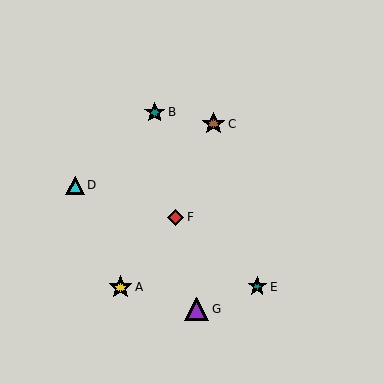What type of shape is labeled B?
Shape B is a teal star.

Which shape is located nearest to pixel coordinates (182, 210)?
The red diamond (labeled F) at (176, 217) is nearest to that location.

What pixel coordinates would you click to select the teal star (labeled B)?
Click at (155, 112) to select the teal star B.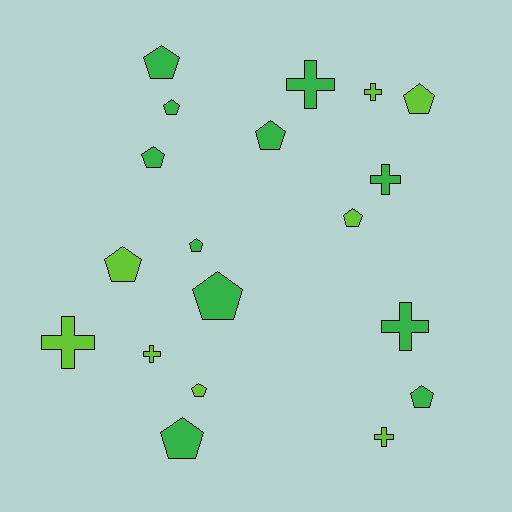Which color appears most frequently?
Green, with 11 objects.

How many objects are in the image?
There are 19 objects.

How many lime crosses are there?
There are 4 lime crosses.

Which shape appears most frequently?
Pentagon, with 12 objects.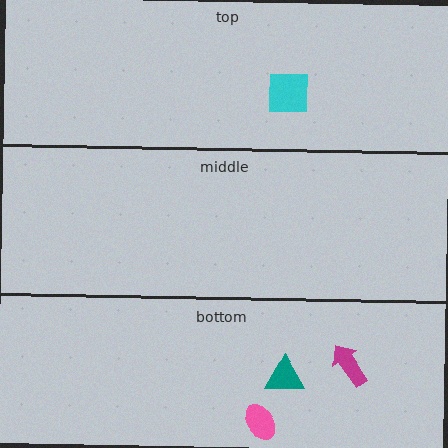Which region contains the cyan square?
The top region.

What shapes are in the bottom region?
The magenta arrow, the teal triangle, the pink ellipse.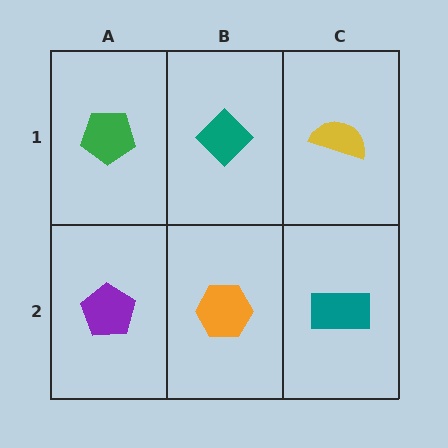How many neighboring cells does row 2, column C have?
2.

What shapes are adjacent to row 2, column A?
A green pentagon (row 1, column A), an orange hexagon (row 2, column B).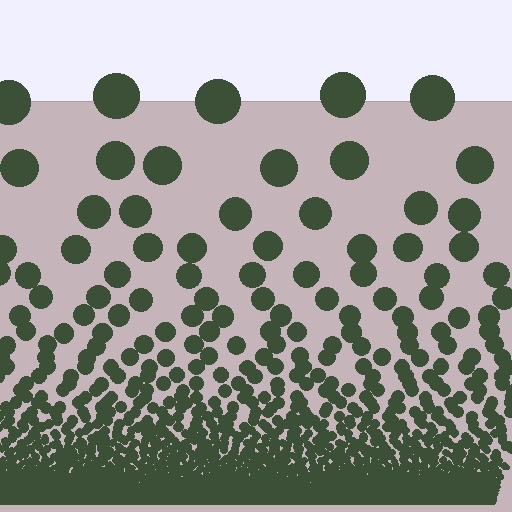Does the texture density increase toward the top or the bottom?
Density increases toward the bottom.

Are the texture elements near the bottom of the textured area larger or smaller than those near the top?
Smaller. The gradient is inverted — elements near the bottom are smaller and denser.